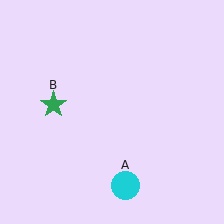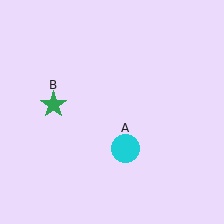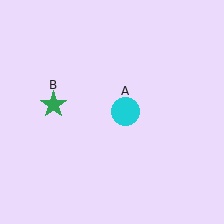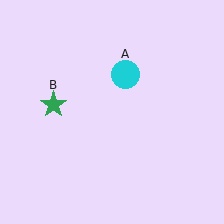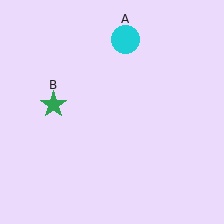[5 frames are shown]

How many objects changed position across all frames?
1 object changed position: cyan circle (object A).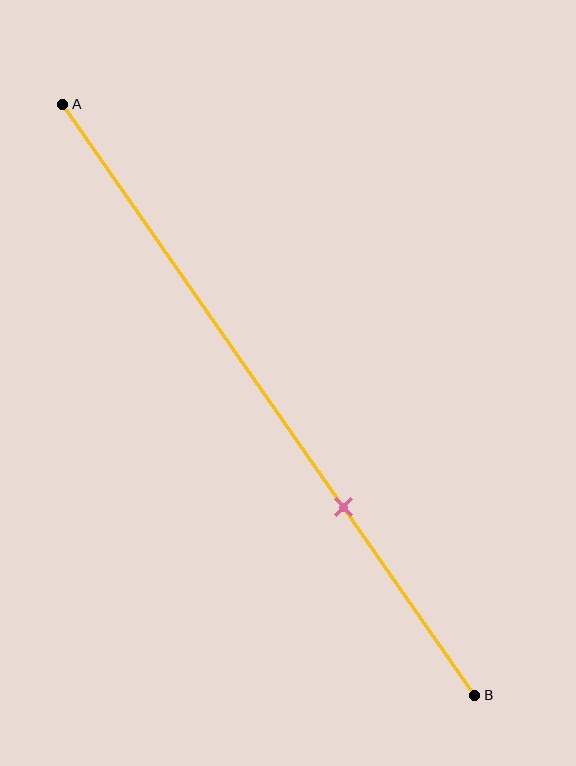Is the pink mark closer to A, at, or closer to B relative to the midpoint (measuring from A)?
The pink mark is closer to point B than the midpoint of segment AB.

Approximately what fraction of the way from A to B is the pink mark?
The pink mark is approximately 70% of the way from A to B.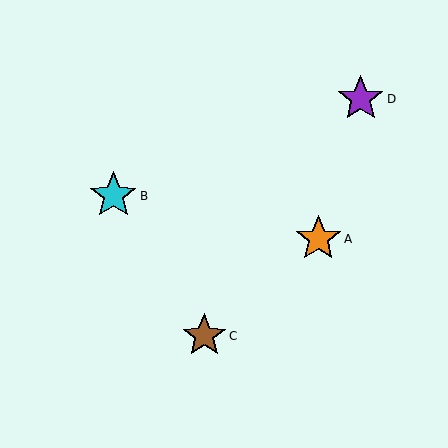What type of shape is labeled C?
Shape C is a brown star.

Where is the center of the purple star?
The center of the purple star is at (361, 99).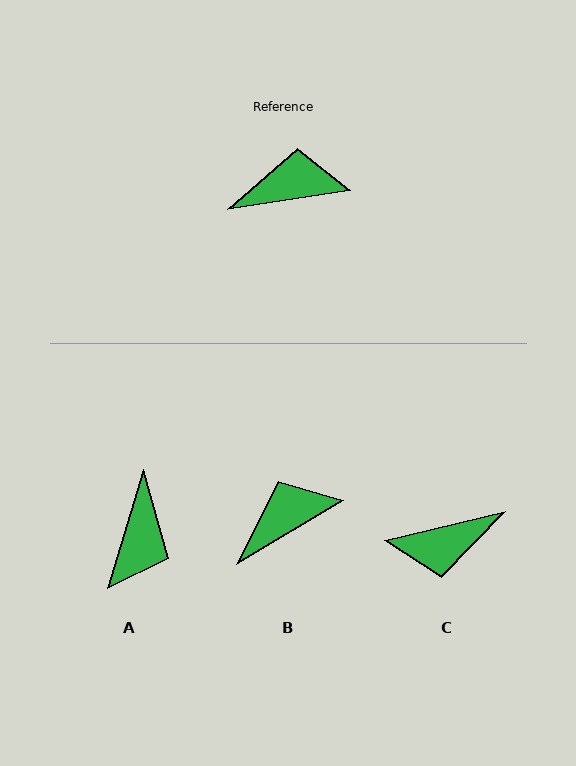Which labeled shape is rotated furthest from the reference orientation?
C, about 176 degrees away.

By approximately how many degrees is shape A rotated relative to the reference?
Approximately 116 degrees clockwise.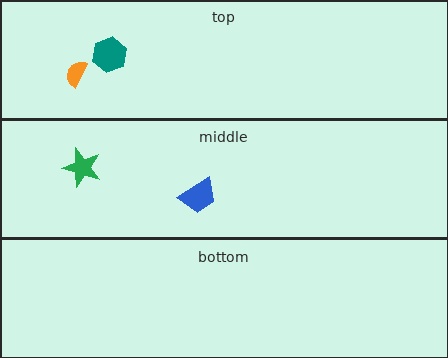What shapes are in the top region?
The teal hexagon, the orange semicircle.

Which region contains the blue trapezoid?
The middle region.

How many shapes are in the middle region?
2.